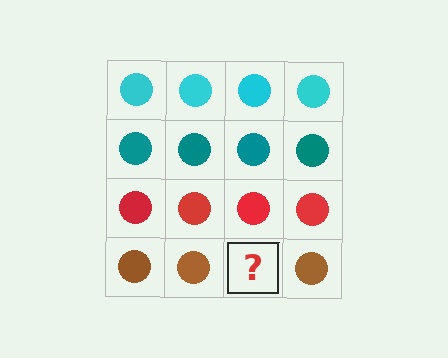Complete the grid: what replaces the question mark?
The question mark should be replaced with a brown circle.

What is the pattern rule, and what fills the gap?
The rule is that each row has a consistent color. The gap should be filled with a brown circle.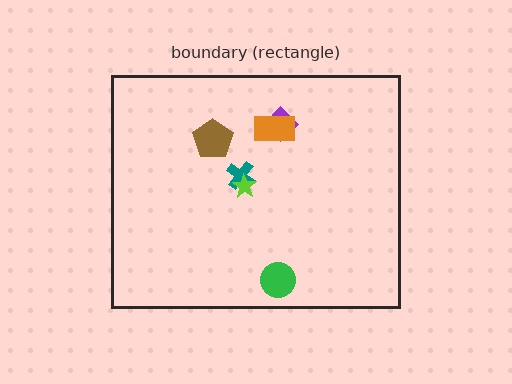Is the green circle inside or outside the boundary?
Inside.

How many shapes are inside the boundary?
6 inside, 0 outside.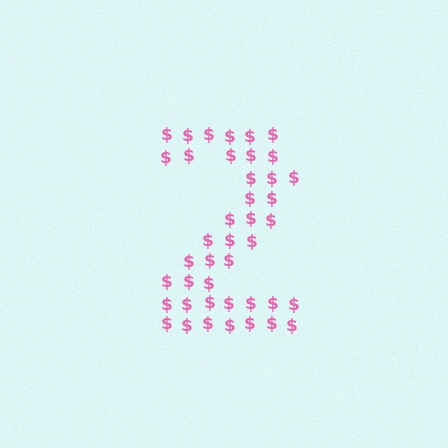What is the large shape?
The large shape is the digit 2.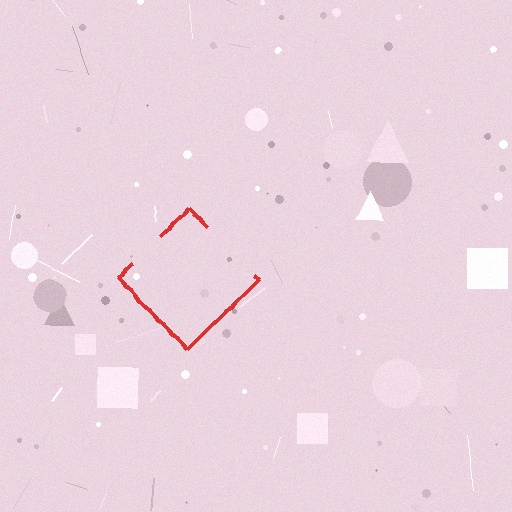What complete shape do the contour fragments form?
The contour fragments form a diamond.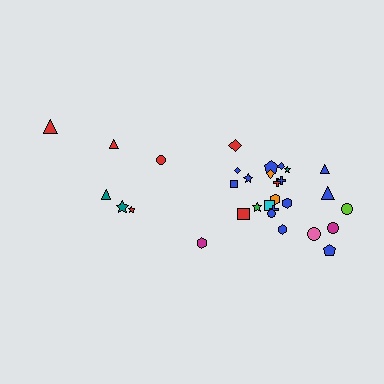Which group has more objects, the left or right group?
The right group.